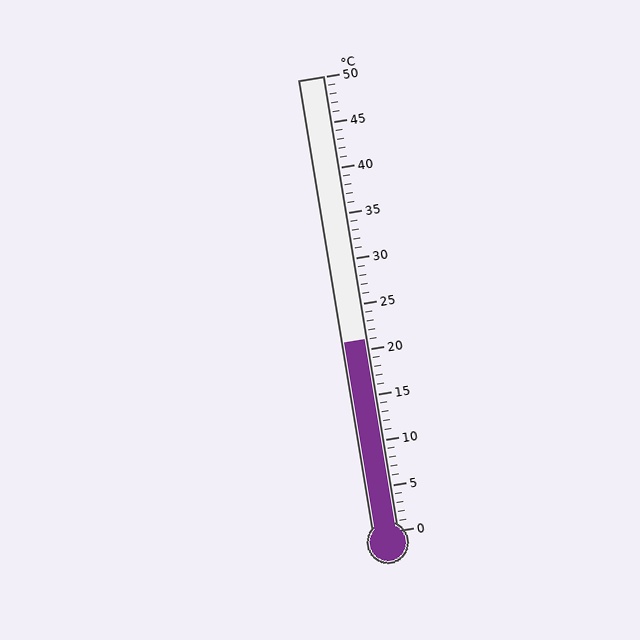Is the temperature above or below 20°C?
The temperature is above 20°C.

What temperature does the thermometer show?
The thermometer shows approximately 21°C.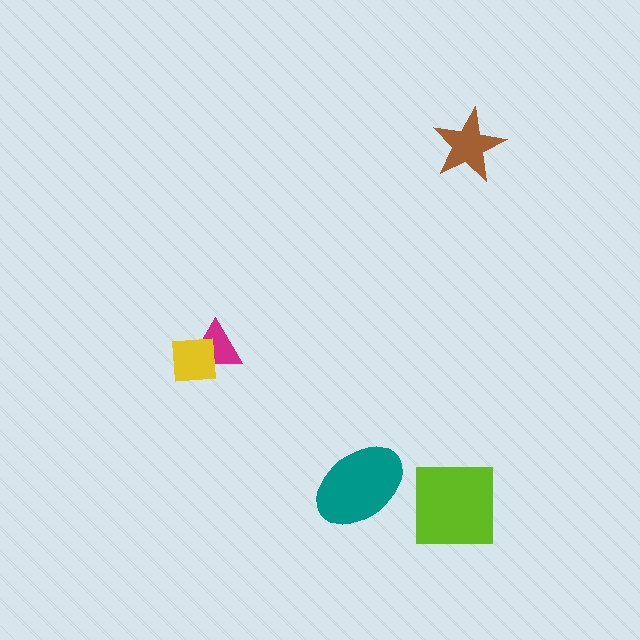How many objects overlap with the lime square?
0 objects overlap with the lime square.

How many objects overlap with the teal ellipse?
0 objects overlap with the teal ellipse.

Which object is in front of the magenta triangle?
The yellow square is in front of the magenta triangle.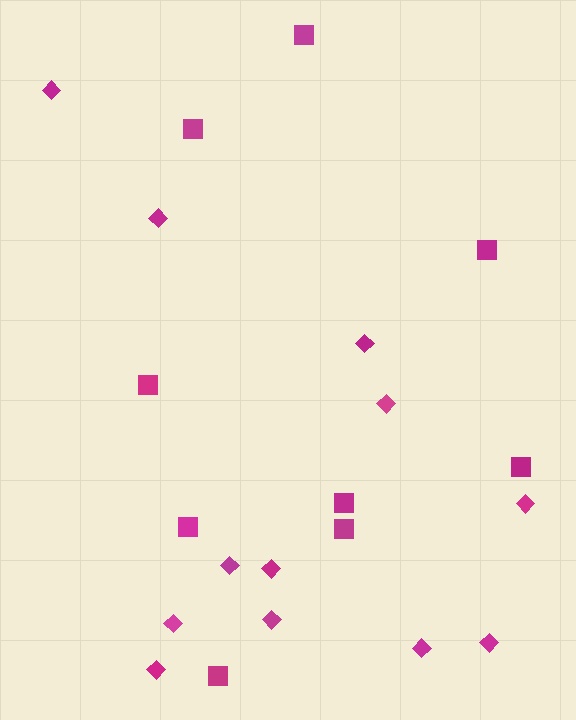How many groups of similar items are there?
There are 2 groups: one group of diamonds (12) and one group of squares (9).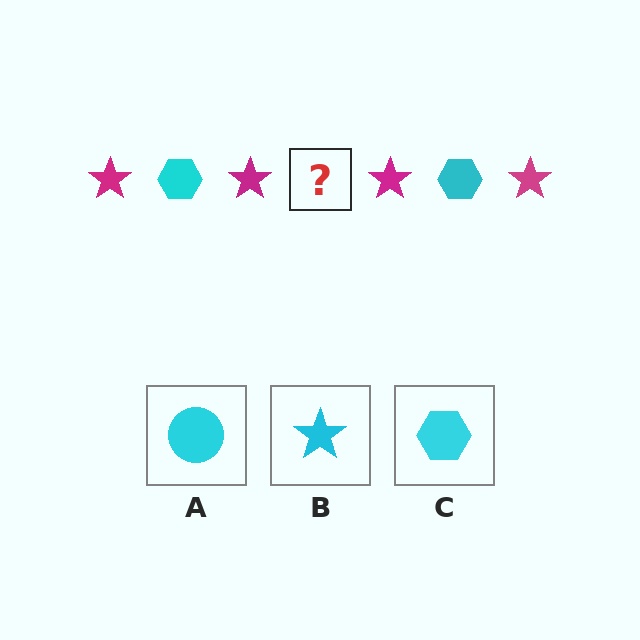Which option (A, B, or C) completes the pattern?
C.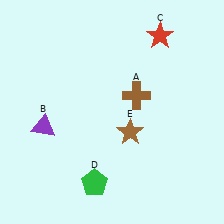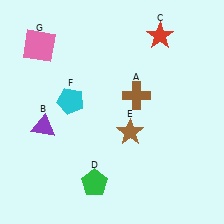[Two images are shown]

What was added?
A cyan pentagon (F), a pink square (G) were added in Image 2.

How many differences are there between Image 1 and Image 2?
There are 2 differences between the two images.